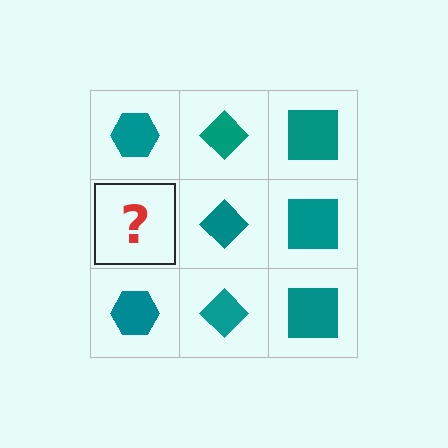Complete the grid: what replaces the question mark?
The question mark should be replaced with a teal hexagon.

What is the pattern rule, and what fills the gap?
The rule is that each column has a consistent shape. The gap should be filled with a teal hexagon.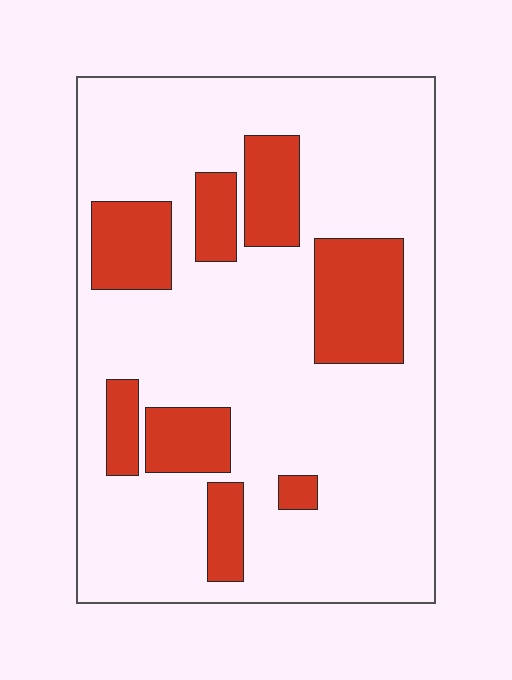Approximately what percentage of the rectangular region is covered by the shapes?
Approximately 20%.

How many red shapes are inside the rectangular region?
8.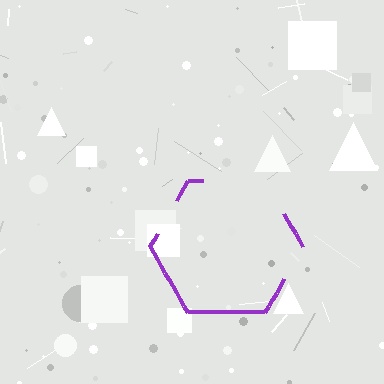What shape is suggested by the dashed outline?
The dashed outline suggests a hexagon.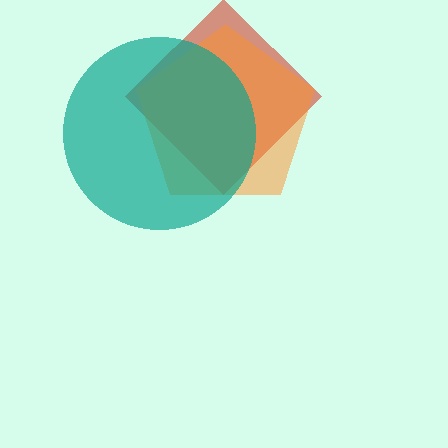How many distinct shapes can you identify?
There are 3 distinct shapes: a red diamond, an orange pentagon, a teal circle.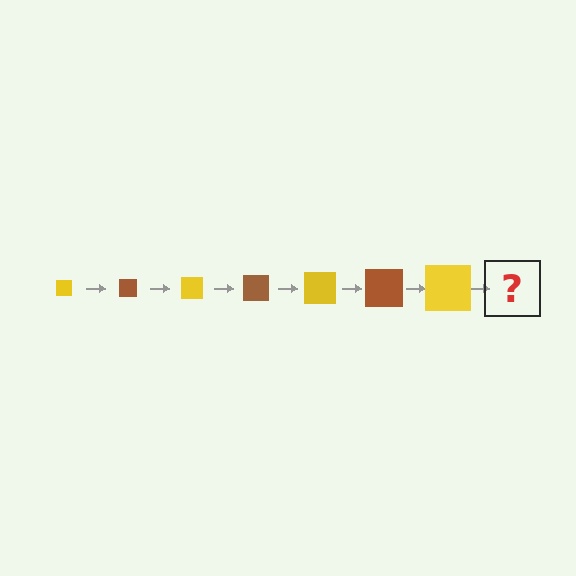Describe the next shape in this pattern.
It should be a brown square, larger than the previous one.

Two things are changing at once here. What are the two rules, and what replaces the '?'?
The two rules are that the square grows larger each step and the color cycles through yellow and brown. The '?' should be a brown square, larger than the previous one.